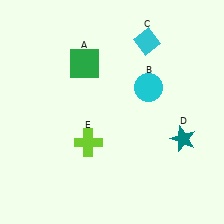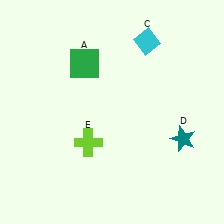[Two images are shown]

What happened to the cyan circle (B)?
The cyan circle (B) was removed in Image 2. It was in the top-right area of Image 1.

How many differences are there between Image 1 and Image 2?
There is 1 difference between the two images.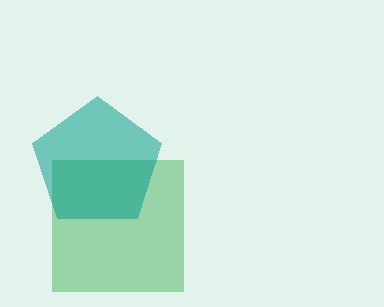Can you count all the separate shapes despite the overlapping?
Yes, there are 2 separate shapes.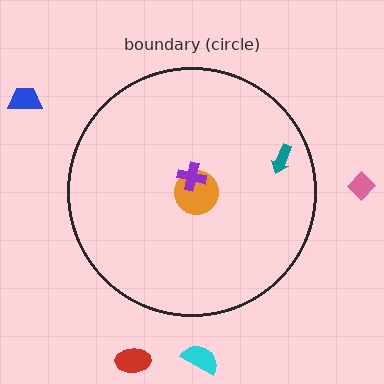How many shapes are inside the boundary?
3 inside, 4 outside.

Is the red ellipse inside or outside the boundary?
Outside.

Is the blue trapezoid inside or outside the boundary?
Outside.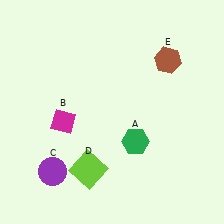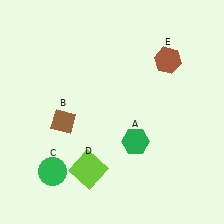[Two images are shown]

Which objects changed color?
B changed from magenta to brown. C changed from purple to green.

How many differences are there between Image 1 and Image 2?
There are 2 differences between the two images.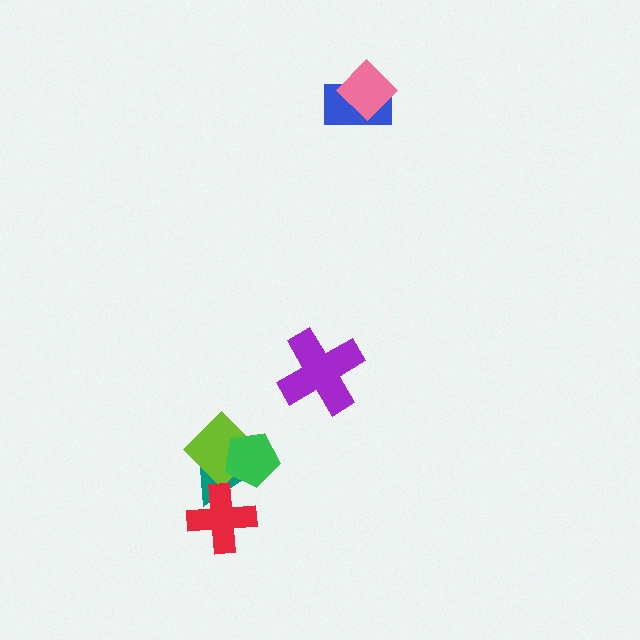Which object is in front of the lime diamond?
The green pentagon is in front of the lime diamond.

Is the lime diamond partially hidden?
Yes, it is partially covered by another shape.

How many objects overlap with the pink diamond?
1 object overlaps with the pink diamond.